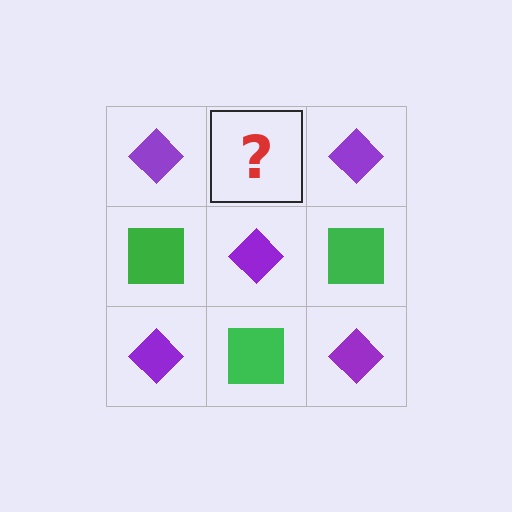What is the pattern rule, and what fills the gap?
The rule is that it alternates purple diamond and green square in a checkerboard pattern. The gap should be filled with a green square.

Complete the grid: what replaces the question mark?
The question mark should be replaced with a green square.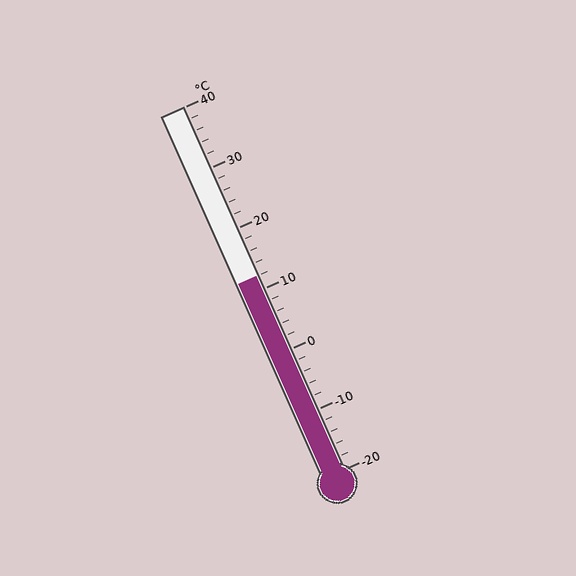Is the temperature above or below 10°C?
The temperature is above 10°C.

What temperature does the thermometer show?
The thermometer shows approximately 12°C.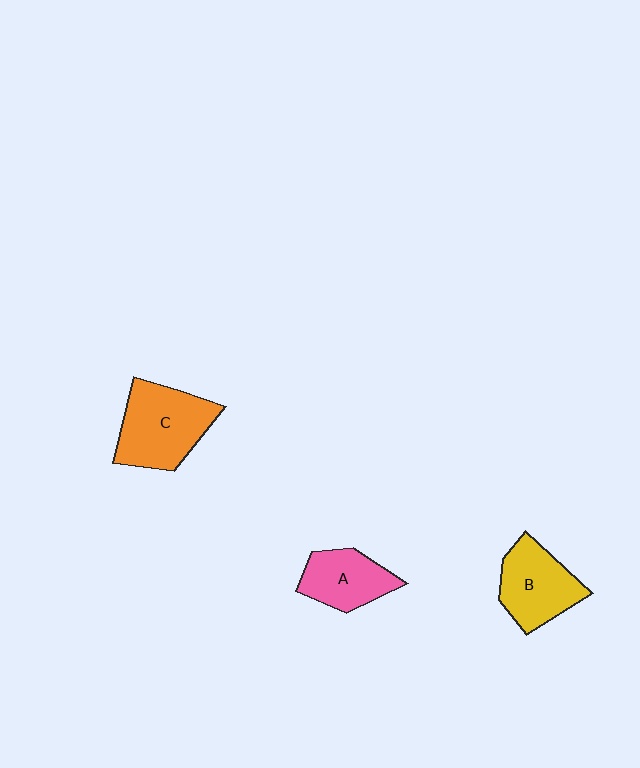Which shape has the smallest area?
Shape A (pink).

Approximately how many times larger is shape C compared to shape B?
Approximately 1.2 times.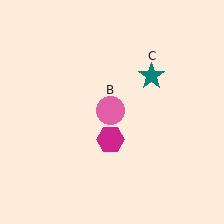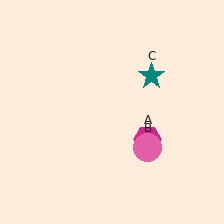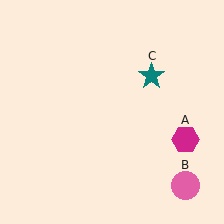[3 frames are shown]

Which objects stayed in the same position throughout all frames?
Teal star (object C) remained stationary.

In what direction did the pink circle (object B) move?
The pink circle (object B) moved down and to the right.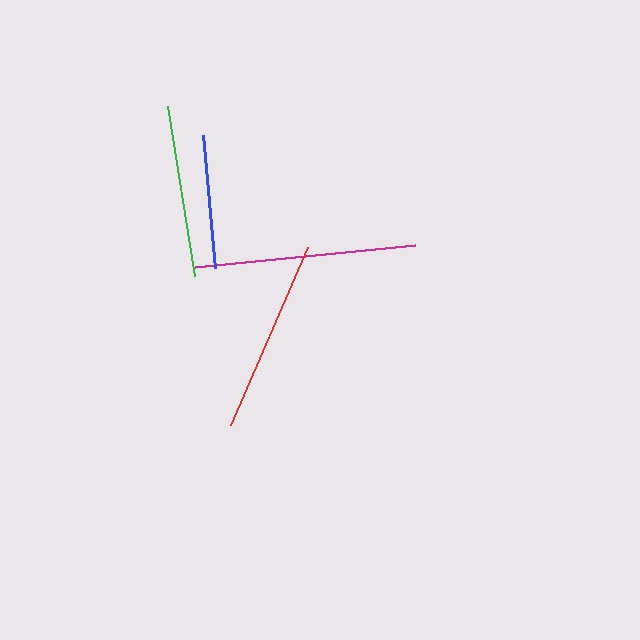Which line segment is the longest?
The magenta line is the longest at approximately 221 pixels.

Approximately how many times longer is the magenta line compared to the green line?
The magenta line is approximately 1.3 times the length of the green line.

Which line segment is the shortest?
The blue line is the shortest at approximately 134 pixels.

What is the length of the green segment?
The green segment is approximately 172 pixels long.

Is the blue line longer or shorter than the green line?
The green line is longer than the blue line.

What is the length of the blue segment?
The blue segment is approximately 134 pixels long.